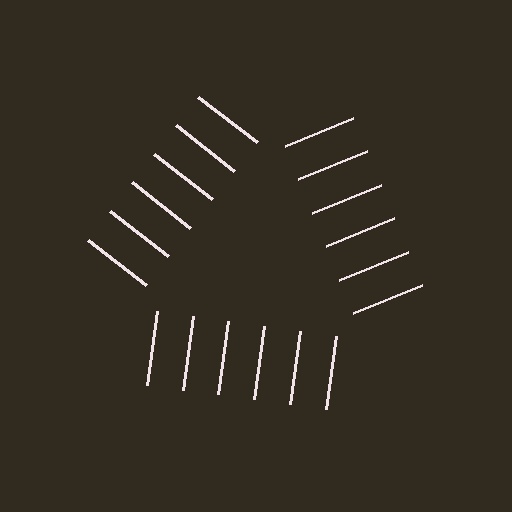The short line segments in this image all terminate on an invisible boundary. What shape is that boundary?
An illusory triangle — the line segments terminate on its edges but no continuous stroke is drawn.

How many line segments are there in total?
18 — 6 along each of the 3 edges.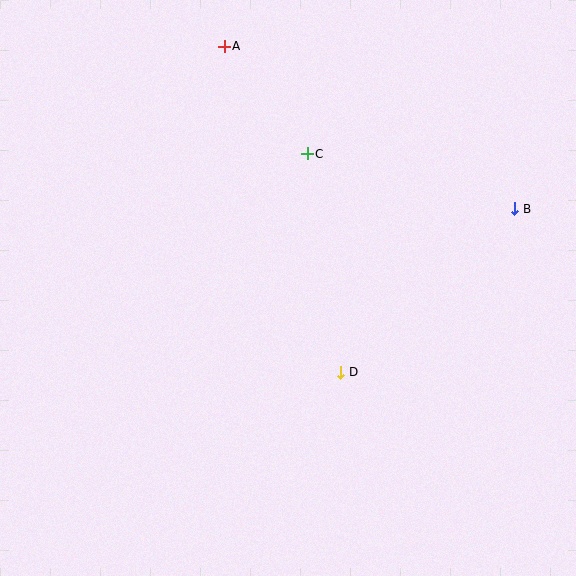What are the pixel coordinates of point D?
Point D is at (341, 372).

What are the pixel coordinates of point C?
Point C is at (307, 154).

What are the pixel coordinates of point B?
Point B is at (515, 209).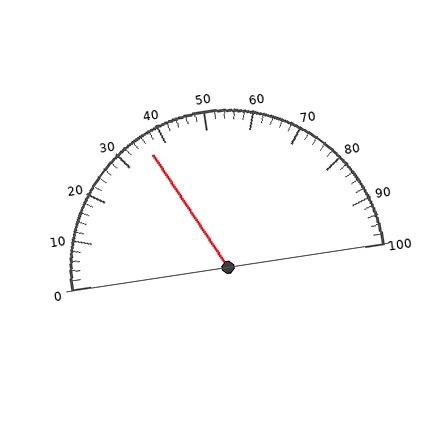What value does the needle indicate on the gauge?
The needle indicates approximately 36.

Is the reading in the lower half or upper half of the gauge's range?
The reading is in the lower half of the range (0 to 100).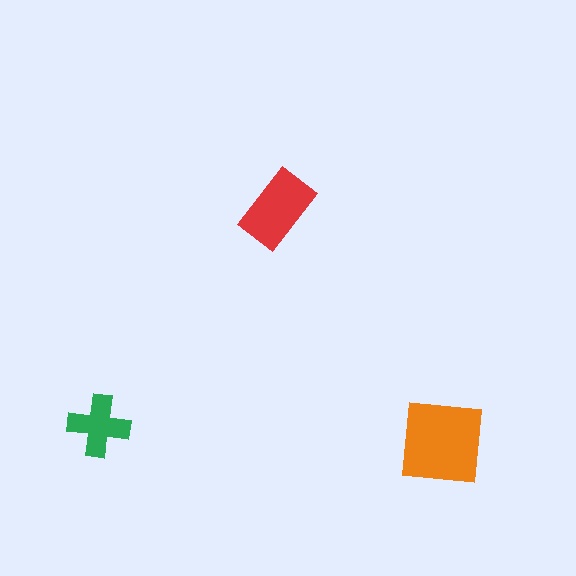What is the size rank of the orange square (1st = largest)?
1st.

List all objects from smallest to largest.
The green cross, the red rectangle, the orange square.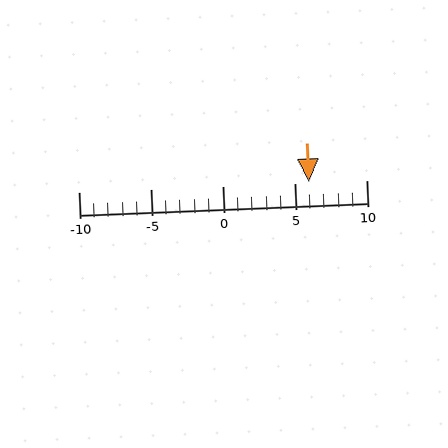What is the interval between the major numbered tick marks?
The major tick marks are spaced 5 units apart.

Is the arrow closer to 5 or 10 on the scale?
The arrow is closer to 5.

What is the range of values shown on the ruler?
The ruler shows values from -10 to 10.